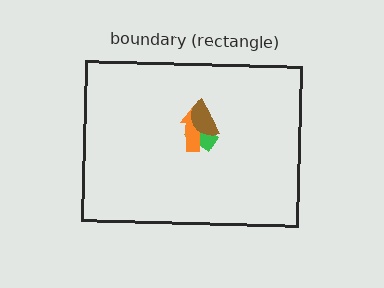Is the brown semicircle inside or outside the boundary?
Inside.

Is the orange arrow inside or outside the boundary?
Inside.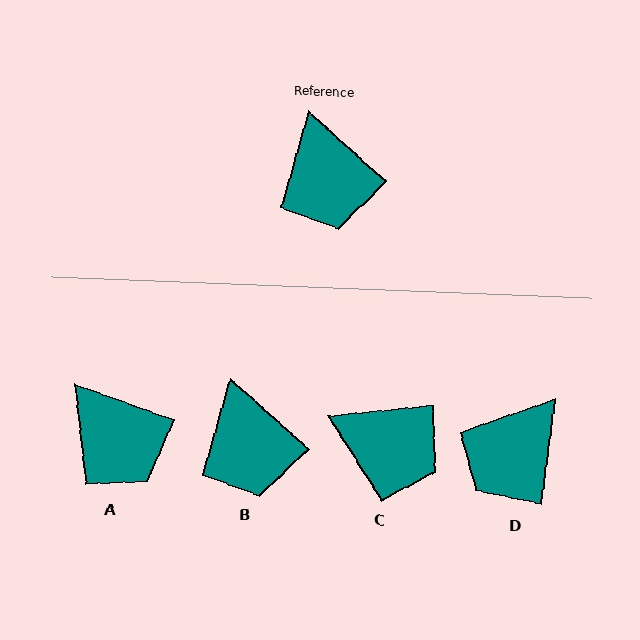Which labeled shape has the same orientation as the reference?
B.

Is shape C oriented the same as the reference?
No, it is off by about 48 degrees.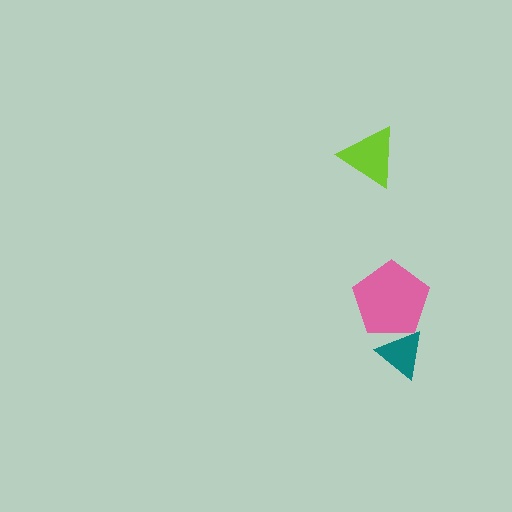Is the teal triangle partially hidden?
No, no other shape covers it.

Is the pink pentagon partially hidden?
Yes, it is partially covered by another shape.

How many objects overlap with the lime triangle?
0 objects overlap with the lime triangle.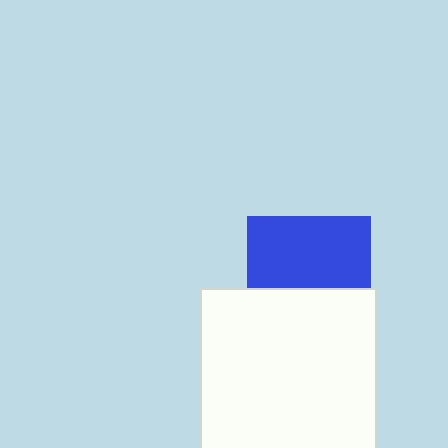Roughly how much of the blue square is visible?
About half of it is visible (roughly 58%).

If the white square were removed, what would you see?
You would see the complete blue square.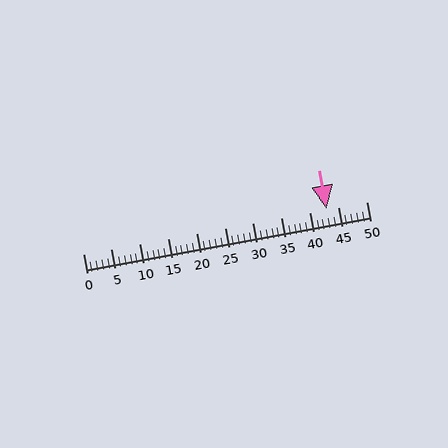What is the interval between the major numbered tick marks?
The major tick marks are spaced 5 units apart.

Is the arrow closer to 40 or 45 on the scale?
The arrow is closer to 45.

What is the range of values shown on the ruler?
The ruler shows values from 0 to 50.